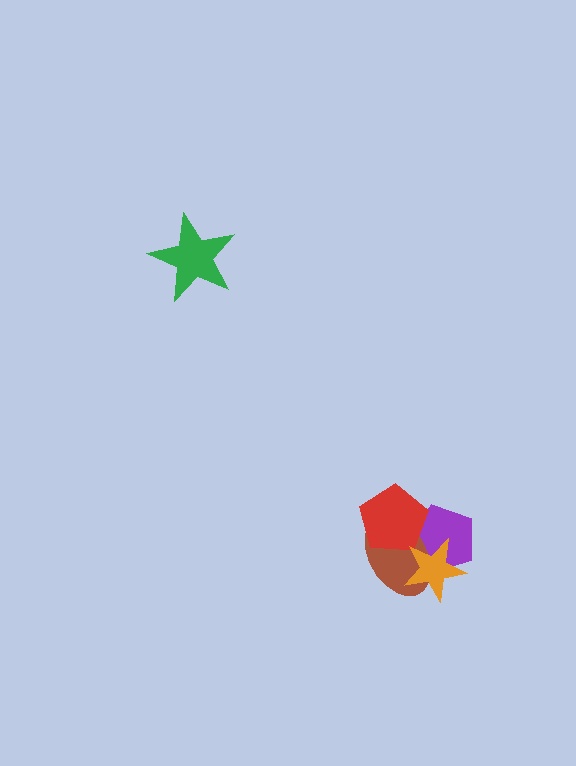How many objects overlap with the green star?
0 objects overlap with the green star.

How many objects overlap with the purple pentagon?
3 objects overlap with the purple pentagon.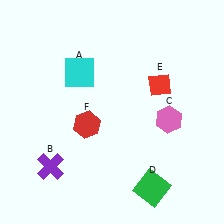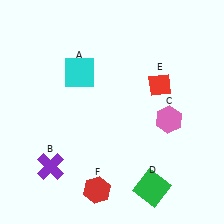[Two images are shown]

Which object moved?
The red hexagon (F) moved down.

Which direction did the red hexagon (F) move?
The red hexagon (F) moved down.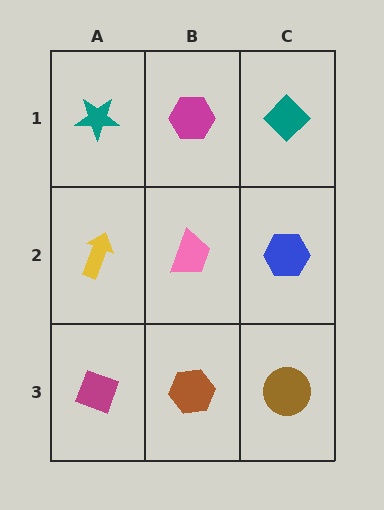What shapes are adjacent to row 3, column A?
A yellow arrow (row 2, column A), a brown hexagon (row 3, column B).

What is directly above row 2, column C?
A teal diamond.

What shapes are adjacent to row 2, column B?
A magenta hexagon (row 1, column B), a brown hexagon (row 3, column B), a yellow arrow (row 2, column A), a blue hexagon (row 2, column C).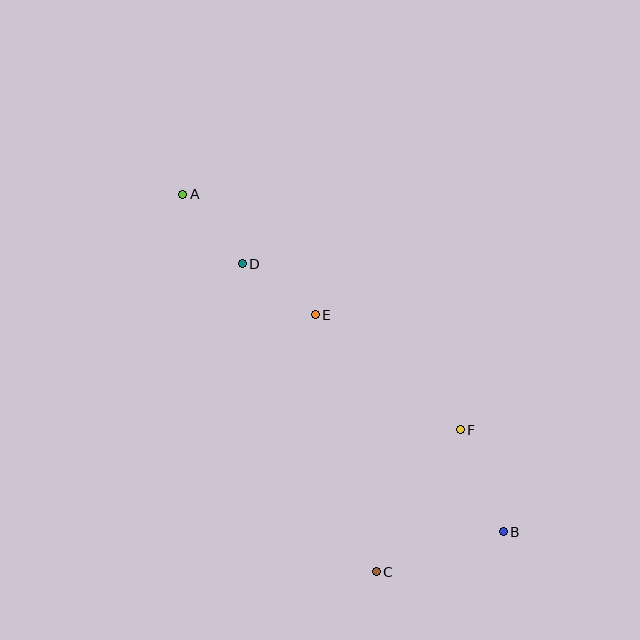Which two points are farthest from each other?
Points A and B are farthest from each other.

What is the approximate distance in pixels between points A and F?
The distance between A and F is approximately 364 pixels.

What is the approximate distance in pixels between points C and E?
The distance between C and E is approximately 264 pixels.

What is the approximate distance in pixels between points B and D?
The distance between B and D is approximately 374 pixels.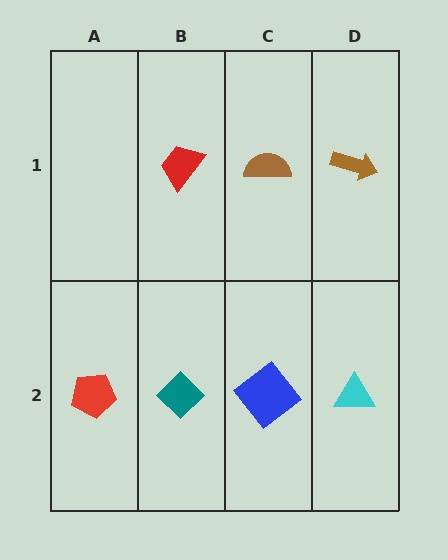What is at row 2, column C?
A blue diamond.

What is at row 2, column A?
A red pentagon.